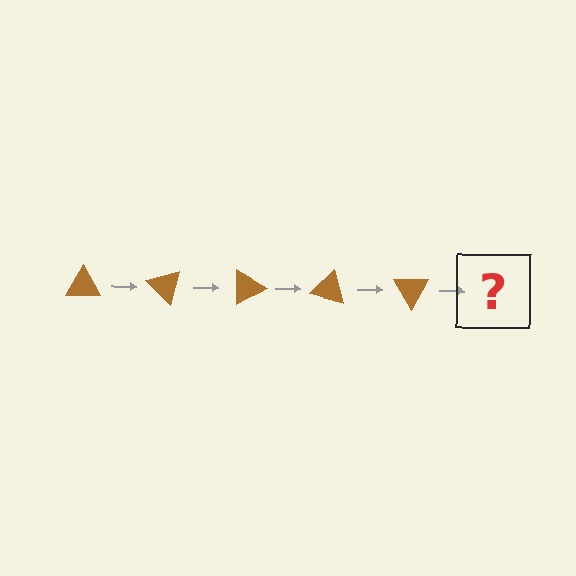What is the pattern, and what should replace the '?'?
The pattern is that the triangle rotates 45 degrees each step. The '?' should be a brown triangle rotated 225 degrees.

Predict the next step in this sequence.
The next step is a brown triangle rotated 225 degrees.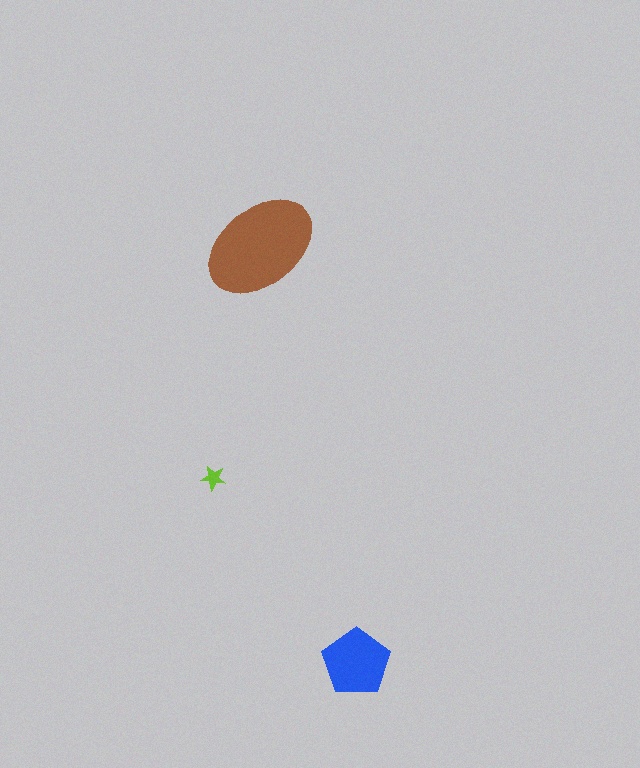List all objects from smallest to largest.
The lime star, the blue pentagon, the brown ellipse.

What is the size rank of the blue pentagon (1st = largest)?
2nd.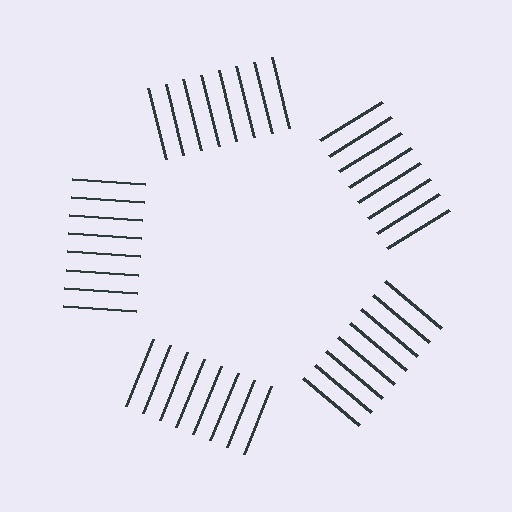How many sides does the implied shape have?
5 sides — the line-ends trace a pentagon.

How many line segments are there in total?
40 — 8 along each of the 5 edges.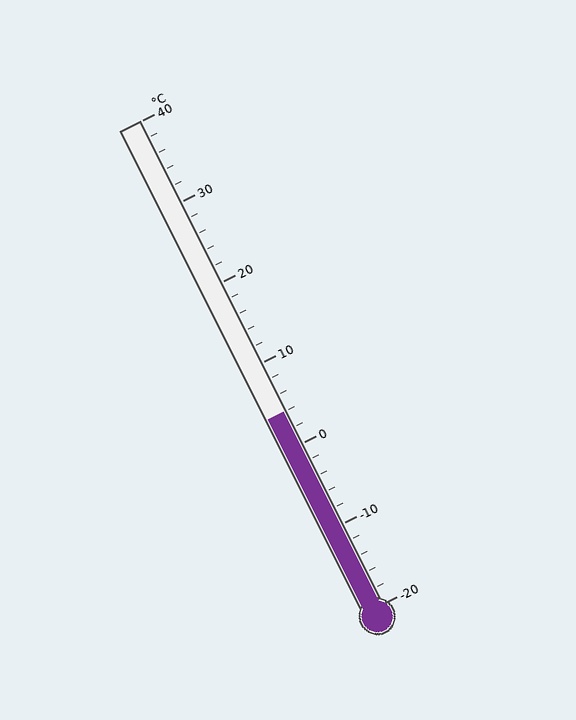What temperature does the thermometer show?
The thermometer shows approximately 4°C.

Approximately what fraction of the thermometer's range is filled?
The thermometer is filled to approximately 40% of its range.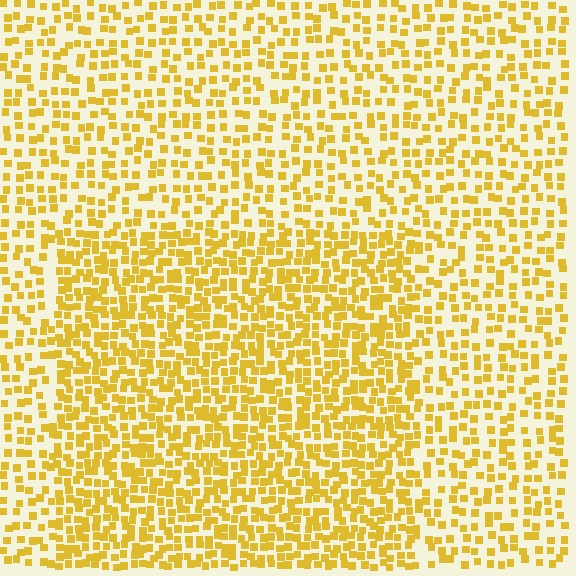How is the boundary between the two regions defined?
The boundary is defined by a change in element density (approximately 1.7x ratio). All elements are the same color, size, and shape.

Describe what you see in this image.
The image contains small yellow elements arranged at two different densities. A rectangle-shaped region is visible where the elements are more densely packed than the surrounding area.